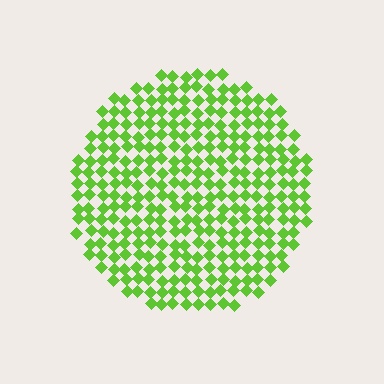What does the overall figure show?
The overall figure shows a circle.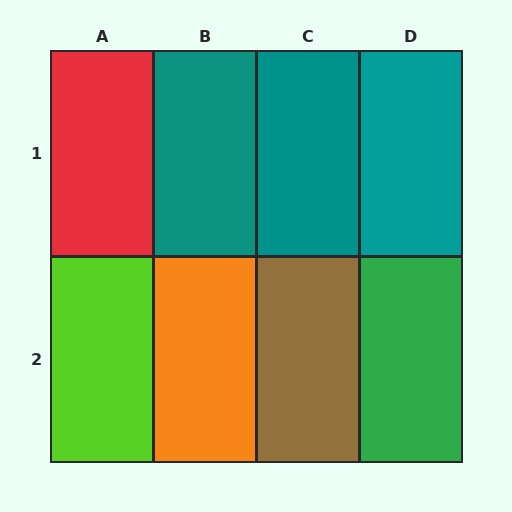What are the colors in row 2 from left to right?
Lime, orange, brown, green.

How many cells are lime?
1 cell is lime.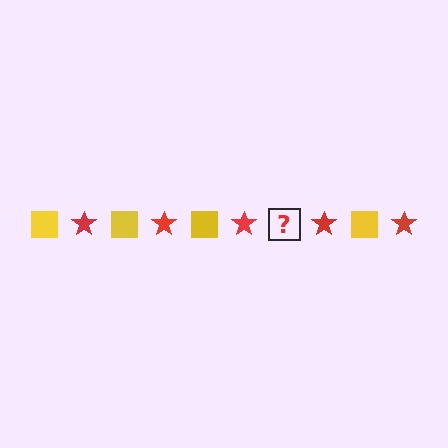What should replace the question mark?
The question mark should be replaced with a yellow square.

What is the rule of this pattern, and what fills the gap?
The rule is that the pattern alternates between yellow square and red star. The gap should be filled with a yellow square.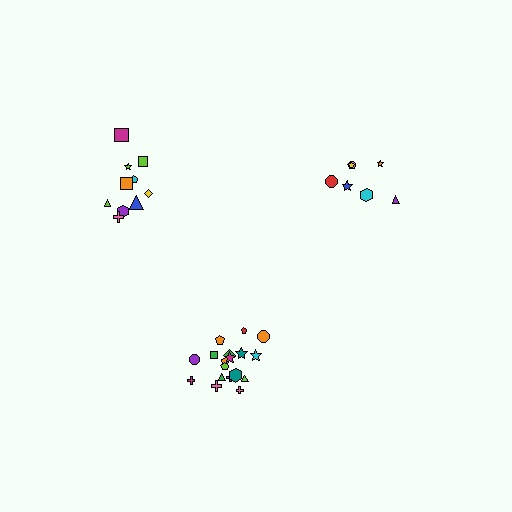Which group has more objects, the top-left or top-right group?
The top-left group.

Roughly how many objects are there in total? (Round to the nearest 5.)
Roughly 35 objects in total.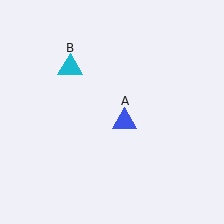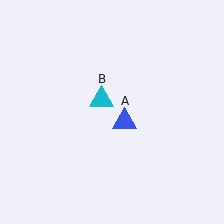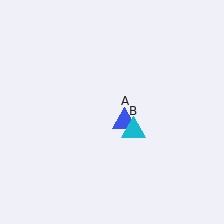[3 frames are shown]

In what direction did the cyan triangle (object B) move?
The cyan triangle (object B) moved down and to the right.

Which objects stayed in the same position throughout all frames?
Blue triangle (object A) remained stationary.